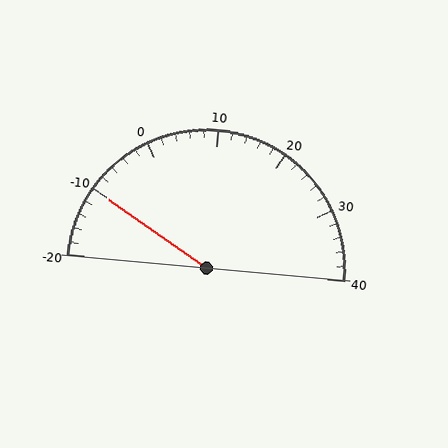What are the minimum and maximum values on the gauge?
The gauge ranges from -20 to 40.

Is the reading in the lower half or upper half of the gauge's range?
The reading is in the lower half of the range (-20 to 40).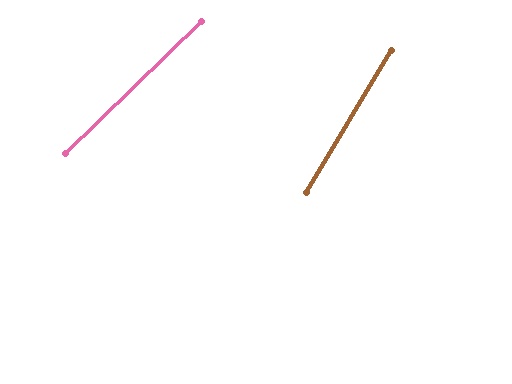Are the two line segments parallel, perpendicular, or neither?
Neither parallel nor perpendicular — they differ by about 15°.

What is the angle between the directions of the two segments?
Approximately 15 degrees.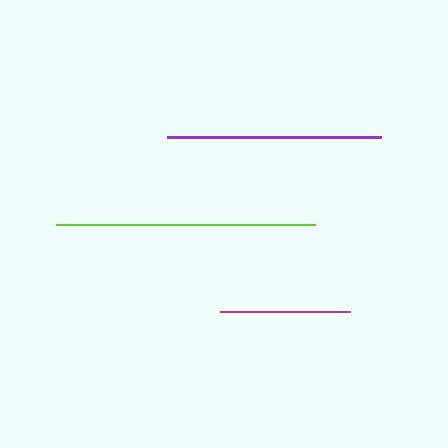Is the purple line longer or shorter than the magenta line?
The purple line is longer than the magenta line.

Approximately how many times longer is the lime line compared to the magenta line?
The lime line is approximately 2.0 times the length of the magenta line.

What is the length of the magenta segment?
The magenta segment is approximately 130 pixels long.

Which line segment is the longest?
The lime line is the longest at approximately 259 pixels.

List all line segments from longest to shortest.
From longest to shortest: lime, purple, magenta.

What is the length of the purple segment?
The purple segment is approximately 214 pixels long.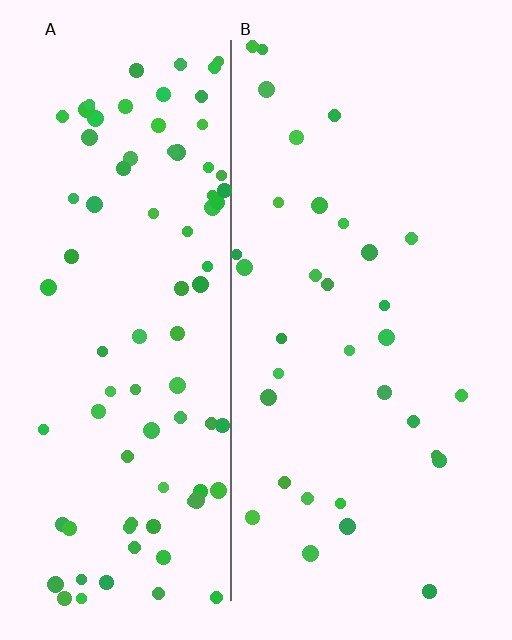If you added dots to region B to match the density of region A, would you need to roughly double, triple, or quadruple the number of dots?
Approximately triple.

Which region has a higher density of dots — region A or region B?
A (the left).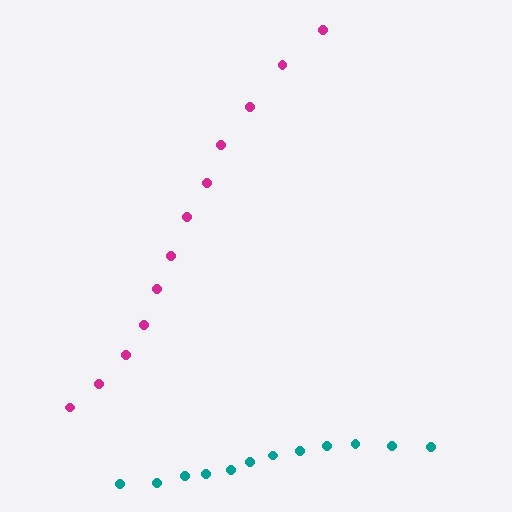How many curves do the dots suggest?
There are 2 distinct paths.